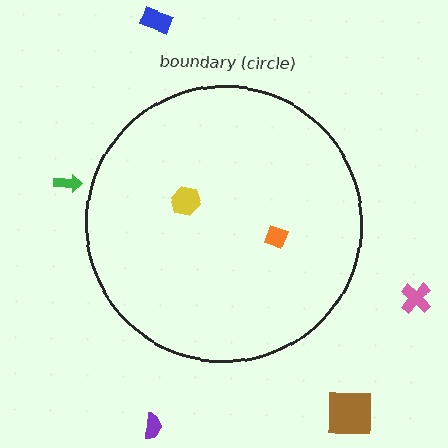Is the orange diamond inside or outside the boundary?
Inside.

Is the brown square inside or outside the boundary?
Outside.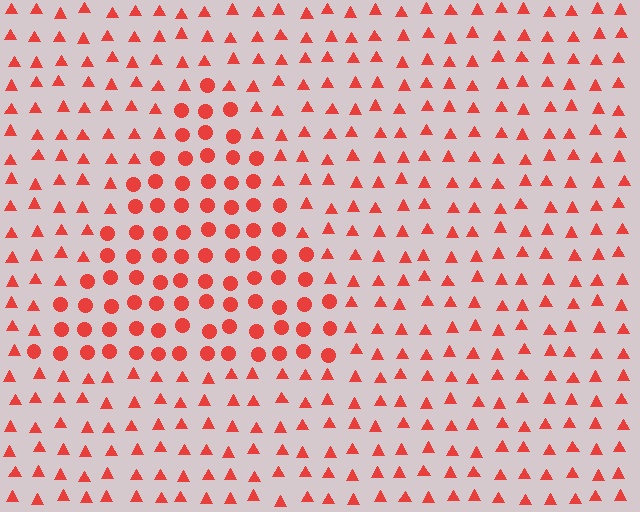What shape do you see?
I see a triangle.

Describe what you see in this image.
The image is filled with small red elements arranged in a uniform grid. A triangle-shaped region contains circles, while the surrounding area contains triangles. The boundary is defined purely by the change in element shape.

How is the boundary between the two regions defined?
The boundary is defined by a change in element shape: circles inside vs. triangles outside. All elements share the same color and spacing.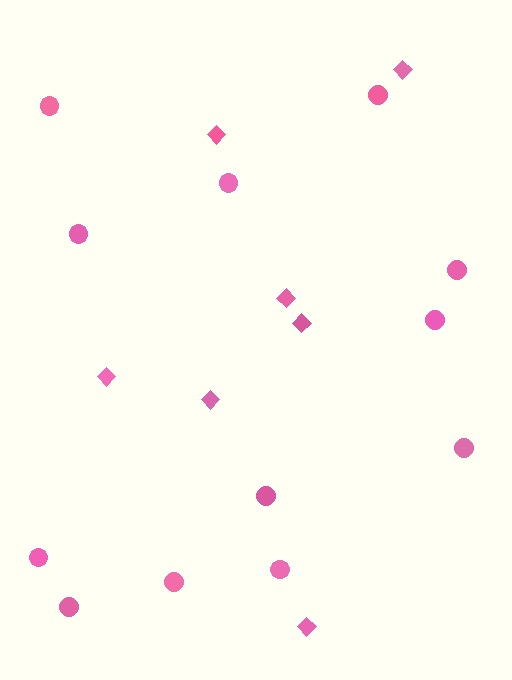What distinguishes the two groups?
There are 2 groups: one group of circles (12) and one group of diamonds (7).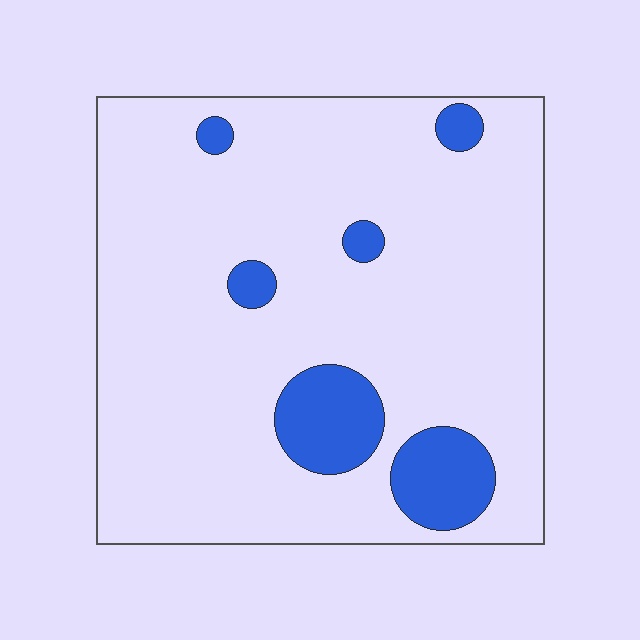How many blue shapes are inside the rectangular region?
6.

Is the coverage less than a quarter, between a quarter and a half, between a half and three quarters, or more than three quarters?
Less than a quarter.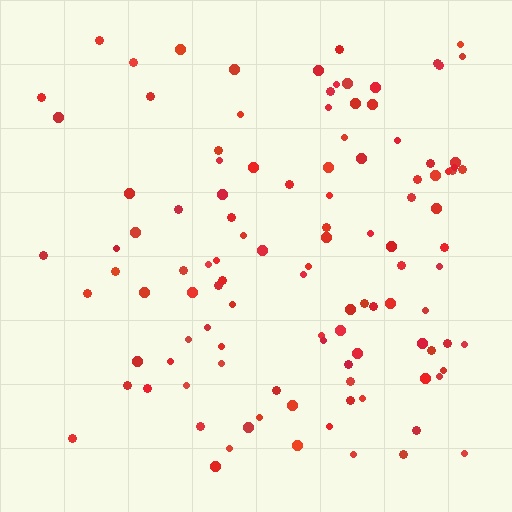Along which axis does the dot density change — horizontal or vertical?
Horizontal.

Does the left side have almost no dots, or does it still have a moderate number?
Still a moderate number, just noticeably fewer than the right.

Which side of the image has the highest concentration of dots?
The right.